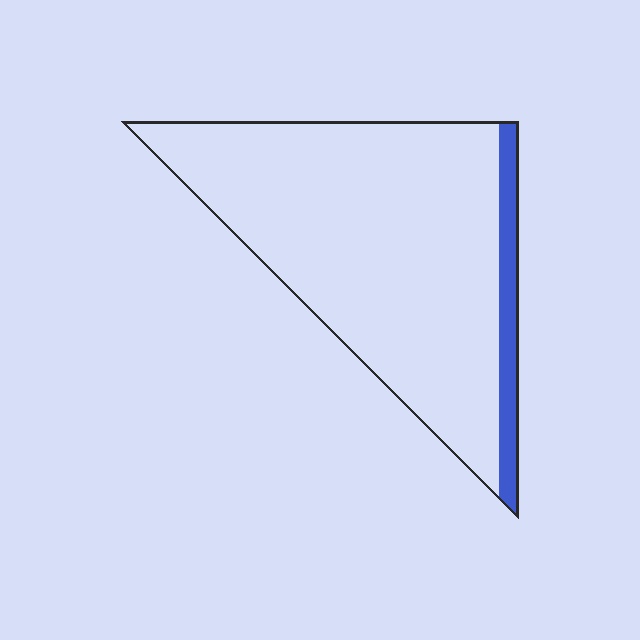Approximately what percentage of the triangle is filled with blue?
Approximately 10%.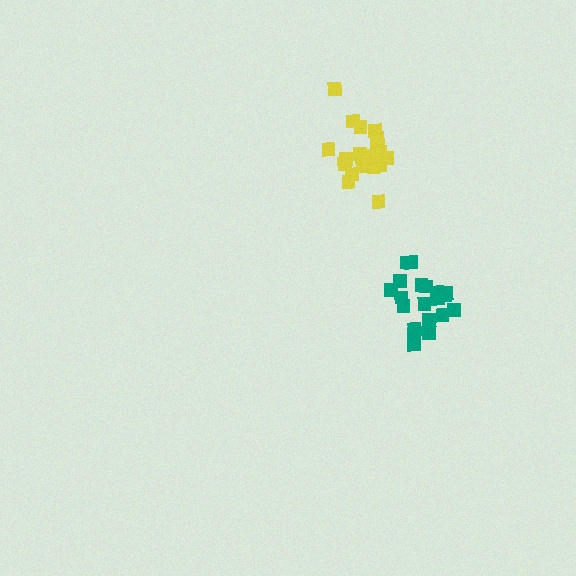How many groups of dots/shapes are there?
There are 2 groups.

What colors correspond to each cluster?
The clusters are colored: teal, yellow.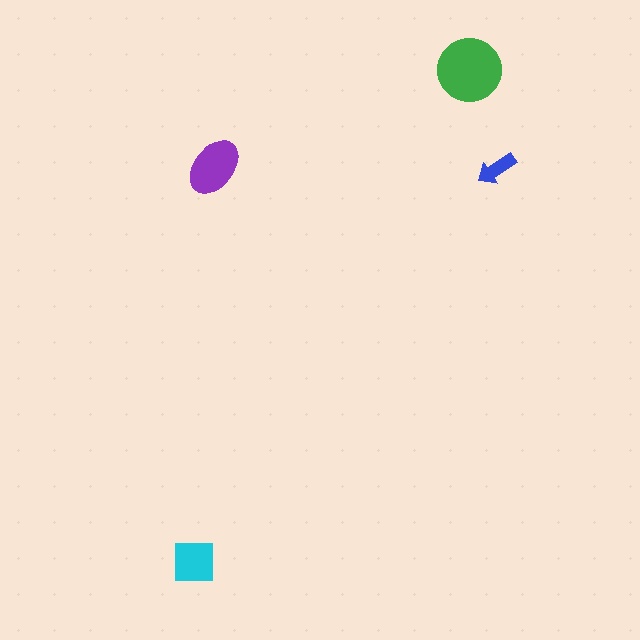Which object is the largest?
The green circle.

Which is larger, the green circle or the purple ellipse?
The green circle.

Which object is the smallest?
The blue arrow.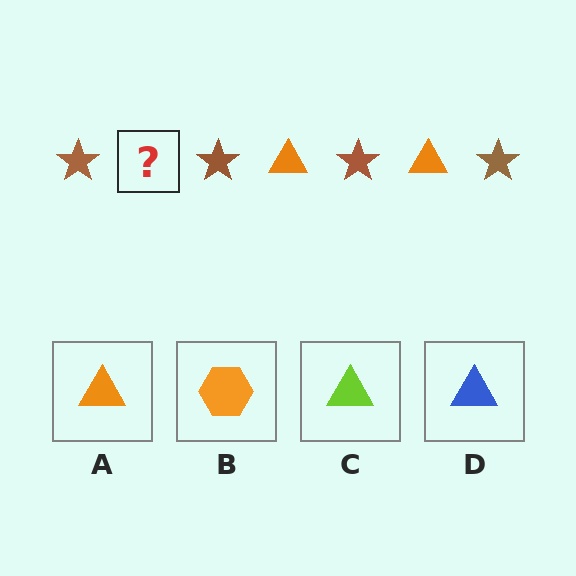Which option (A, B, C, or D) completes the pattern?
A.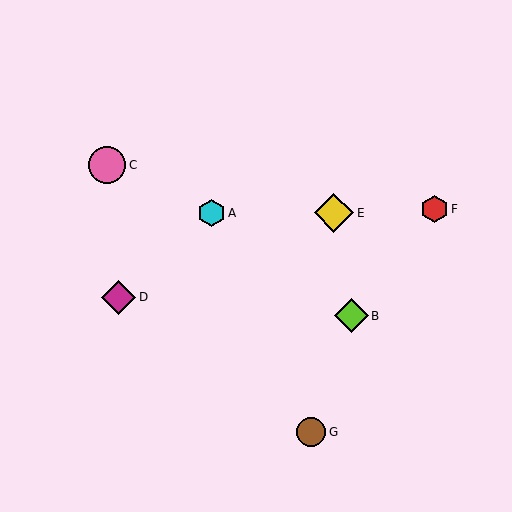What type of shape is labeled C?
Shape C is a pink circle.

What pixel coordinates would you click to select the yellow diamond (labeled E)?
Click at (334, 213) to select the yellow diamond E.